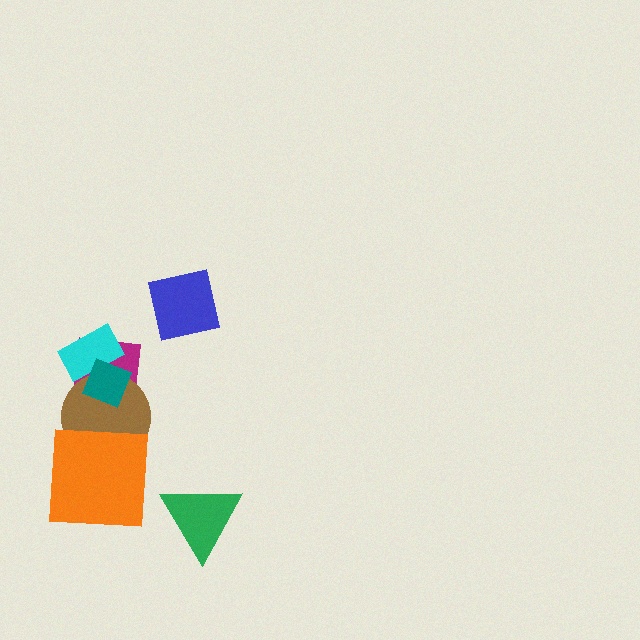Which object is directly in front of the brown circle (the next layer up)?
The orange square is directly in front of the brown circle.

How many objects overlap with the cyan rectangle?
2 objects overlap with the cyan rectangle.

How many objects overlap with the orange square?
1 object overlaps with the orange square.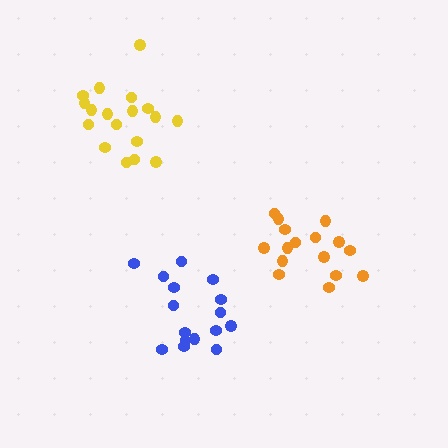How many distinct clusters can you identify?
There are 3 distinct clusters.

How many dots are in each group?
Group 1: 18 dots, Group 2: 16 dots, Group 3: 16 dots (50 total).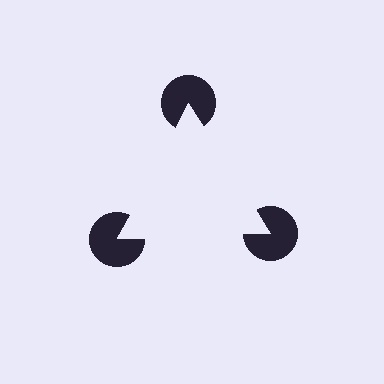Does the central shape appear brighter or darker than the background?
It typically appears slightly brighter than the background, even though no actual brightness change is drawn.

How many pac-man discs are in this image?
There are 3 — one at each vertex of the illusory triangle.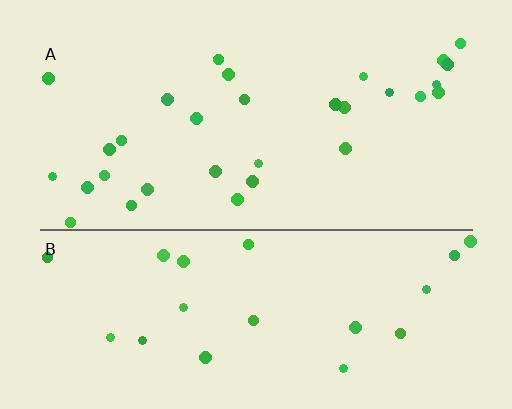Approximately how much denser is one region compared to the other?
Approximately 1.4× — region A over region B.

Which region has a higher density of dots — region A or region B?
A (the top).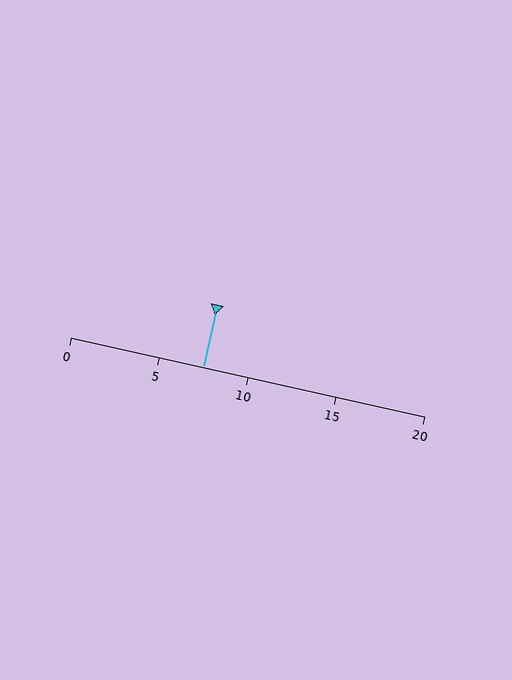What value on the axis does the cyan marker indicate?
The marker indicates approximately 7.5.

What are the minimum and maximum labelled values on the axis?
The axis runs from 0 to 20.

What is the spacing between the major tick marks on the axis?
The major ticks are spaced 5 apart.